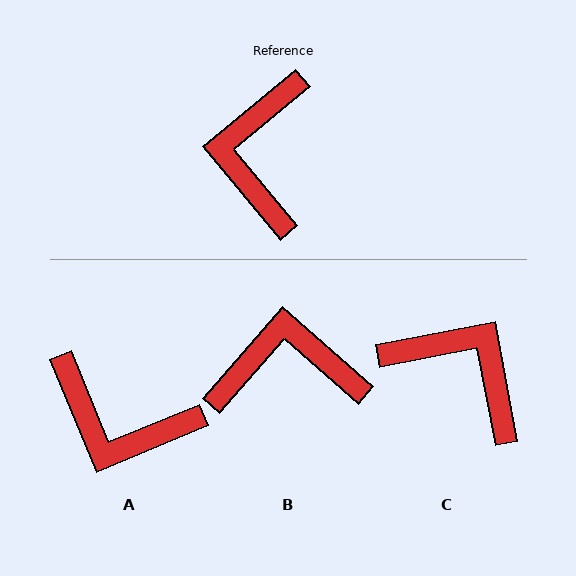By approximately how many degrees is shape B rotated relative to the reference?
Approximately 81 degrees clockwise.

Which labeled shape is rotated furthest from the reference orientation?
C, about 119 degrees away.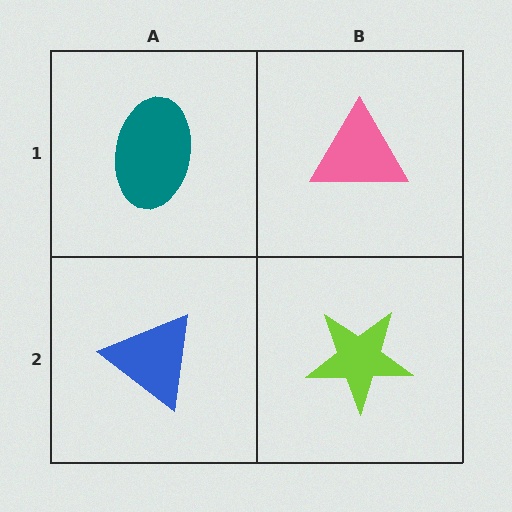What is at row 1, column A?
A teal ellipse.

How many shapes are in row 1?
2 shapes.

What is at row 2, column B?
A lime star.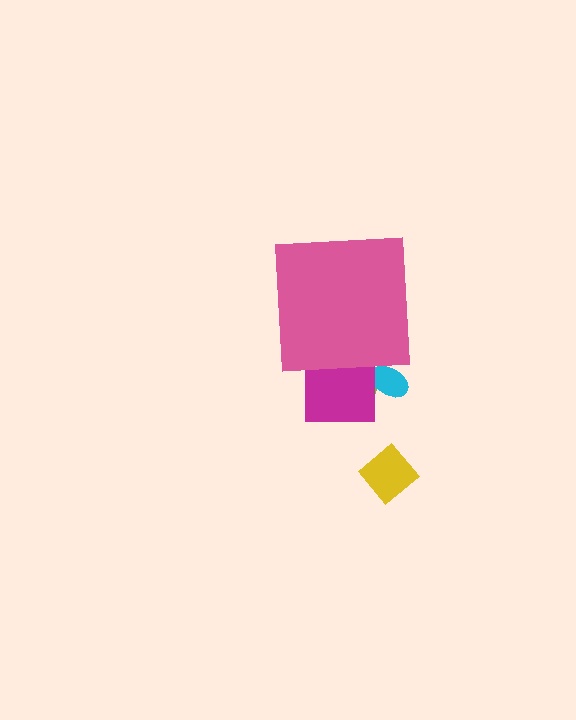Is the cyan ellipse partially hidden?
Yes, the cyan ellipse is partially hidden behind the pink square.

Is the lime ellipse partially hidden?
Yes, the lime ellipse is partially hidden behind the pink square.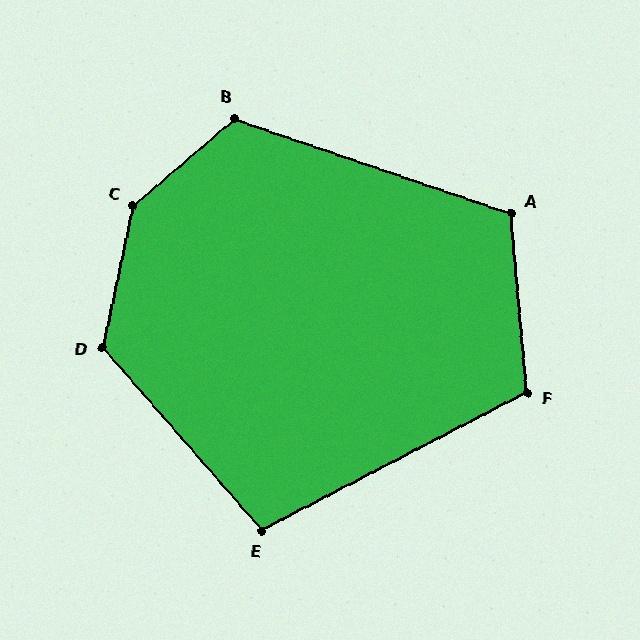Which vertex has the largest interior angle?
C, at approximately 143 degrees.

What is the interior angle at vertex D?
Approximately 127 degrees (obtuse).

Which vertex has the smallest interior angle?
E, at approximately 103 degrees.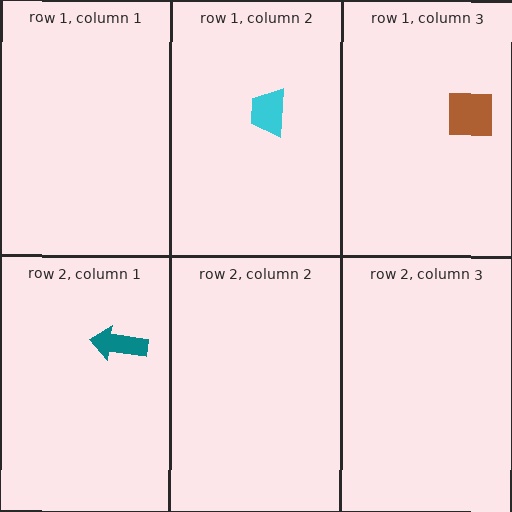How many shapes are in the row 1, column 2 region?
1.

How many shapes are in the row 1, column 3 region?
1.